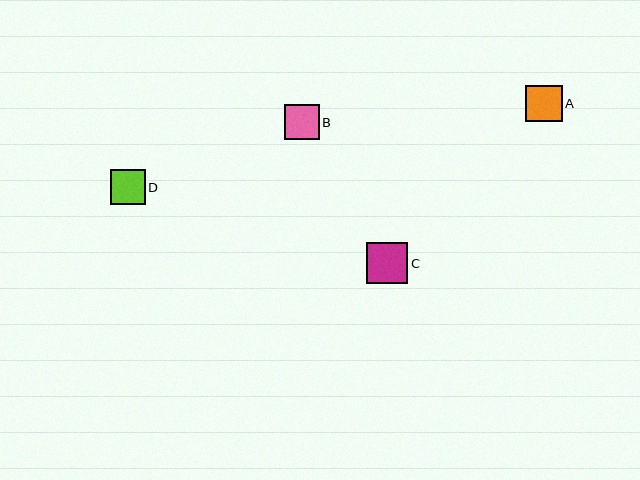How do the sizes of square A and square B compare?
Square A and square B are approximately the same size.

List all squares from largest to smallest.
From largest to smallest: C, A, B, D.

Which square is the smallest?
Square D is the smallest with a size of approximately 35 pixels.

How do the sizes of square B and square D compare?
Square B and square D are approximately the same size.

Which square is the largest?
Square C is the largest with a size of approximately 41 pixels.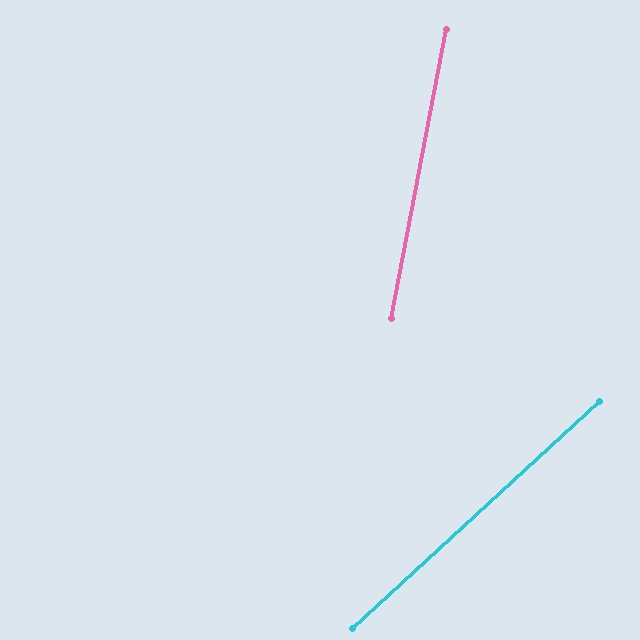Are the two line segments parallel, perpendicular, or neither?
Neither parallel nor perpendicular — they differ by about 37°.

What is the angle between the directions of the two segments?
Approximately 37 degrees.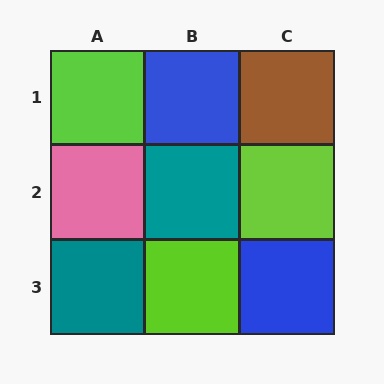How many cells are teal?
2 cells are teal.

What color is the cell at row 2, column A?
Pink.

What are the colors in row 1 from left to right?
Lime, blue, brown.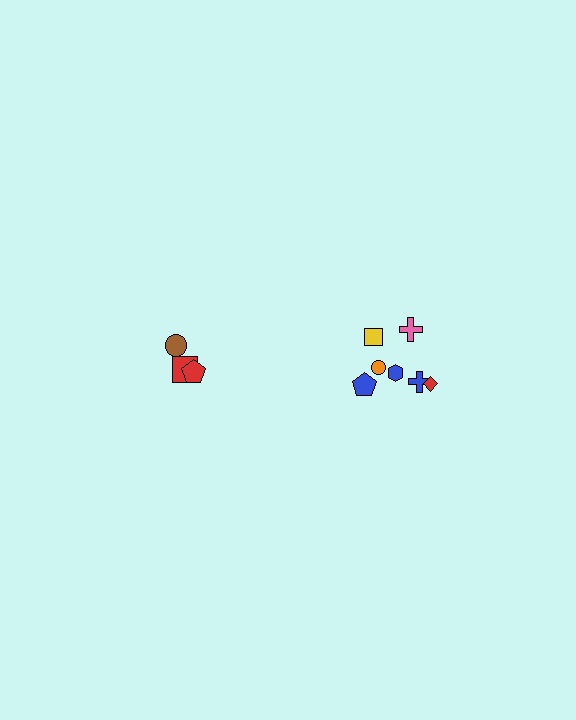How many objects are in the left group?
There are 3 objects.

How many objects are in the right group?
There are 7 objects.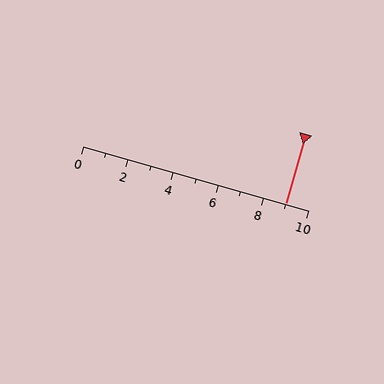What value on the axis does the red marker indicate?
The marker indicates approximately 9.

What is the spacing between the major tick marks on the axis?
The major ticks are spaced 2 apart.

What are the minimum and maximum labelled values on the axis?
The axis runs from 0 to 10.